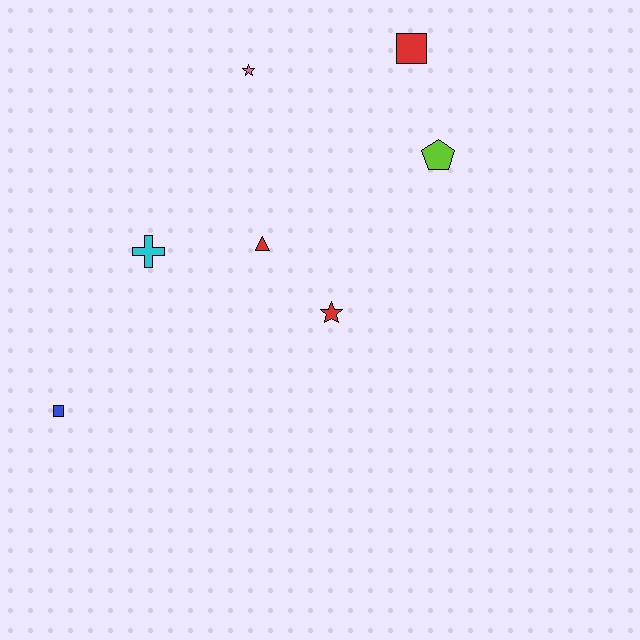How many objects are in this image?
There are 7 objects.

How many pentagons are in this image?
There is 1 pentagon.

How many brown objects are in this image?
There are no brown objects.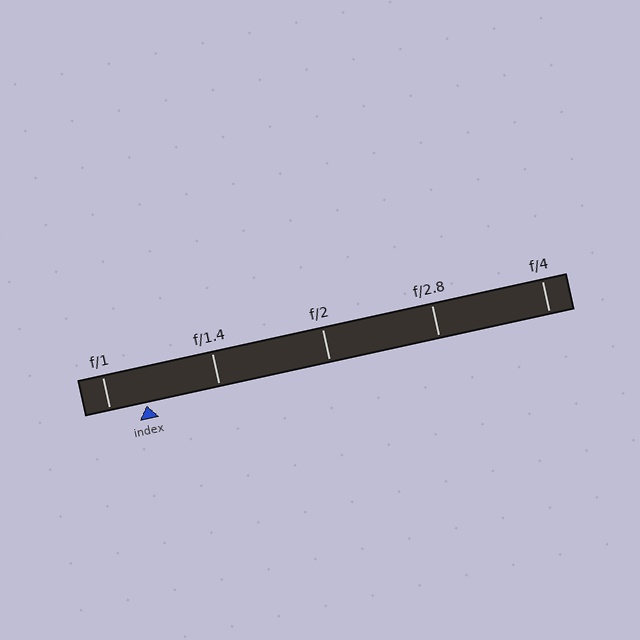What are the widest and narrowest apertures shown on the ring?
The widest aperture shown is f/1 and the narrowest is f/4.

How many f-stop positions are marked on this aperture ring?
There are 5 f-stop positions marked.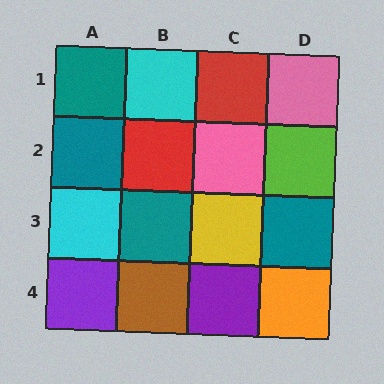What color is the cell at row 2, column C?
Pink.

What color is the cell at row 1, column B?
Cyan.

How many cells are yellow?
1 cell is yellow.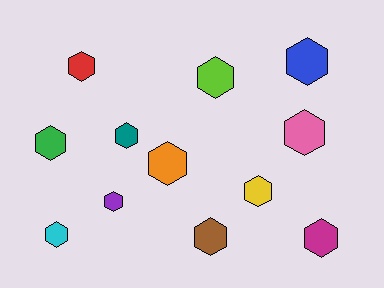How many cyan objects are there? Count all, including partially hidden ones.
There is 1 cyan object.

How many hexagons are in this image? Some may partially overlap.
There are 12 hexagons.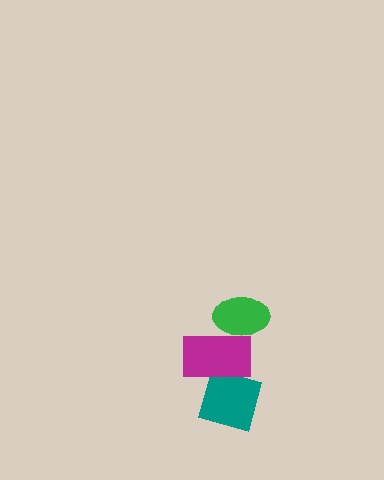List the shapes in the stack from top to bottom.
From top to bottom: the green ellipse, the magenta rectangle, the teal diamond.